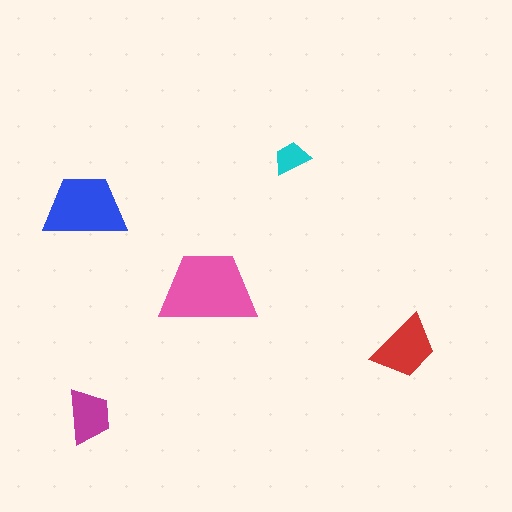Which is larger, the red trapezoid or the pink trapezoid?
The pink one.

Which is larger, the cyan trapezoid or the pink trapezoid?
The pink one.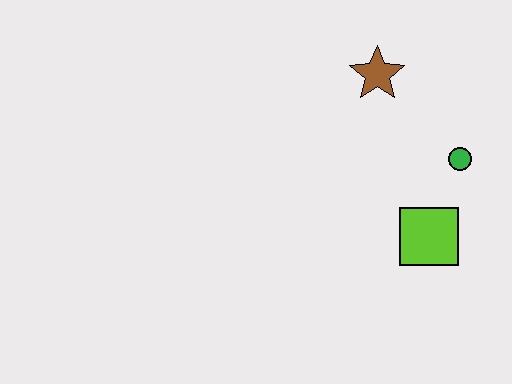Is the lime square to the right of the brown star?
Yes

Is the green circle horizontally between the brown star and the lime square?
No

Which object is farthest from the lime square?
The brown star is farthest from the lime square.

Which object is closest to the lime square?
The green circle is closest to the lime square.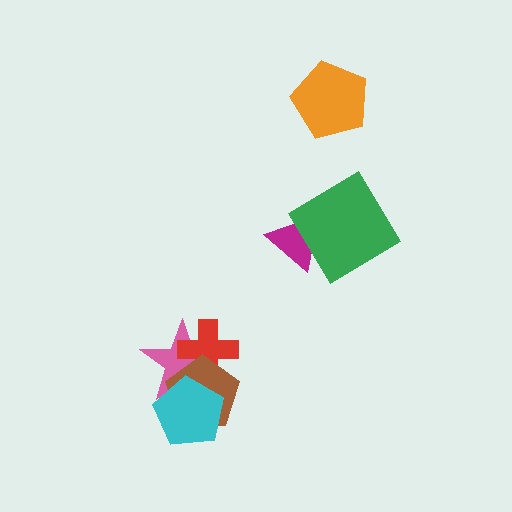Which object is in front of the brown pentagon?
The cyan pentagon is in front of the brown pentagon.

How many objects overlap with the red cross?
2 objects overlap with the red cross.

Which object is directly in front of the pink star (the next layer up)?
The red cross is directly in front of the pink star.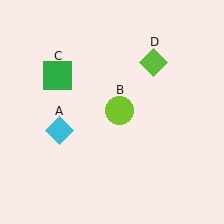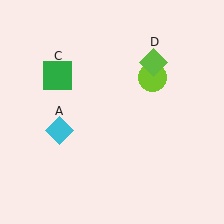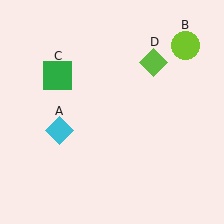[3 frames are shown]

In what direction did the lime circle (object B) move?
The lime circle (object B) moved up and to the right.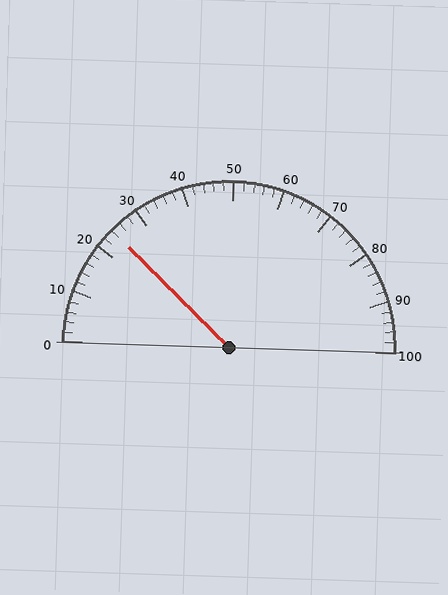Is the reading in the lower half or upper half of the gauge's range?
The reading is in the lower half of the range (0 to 100).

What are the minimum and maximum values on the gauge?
The gauge ranges from 0 to 100.